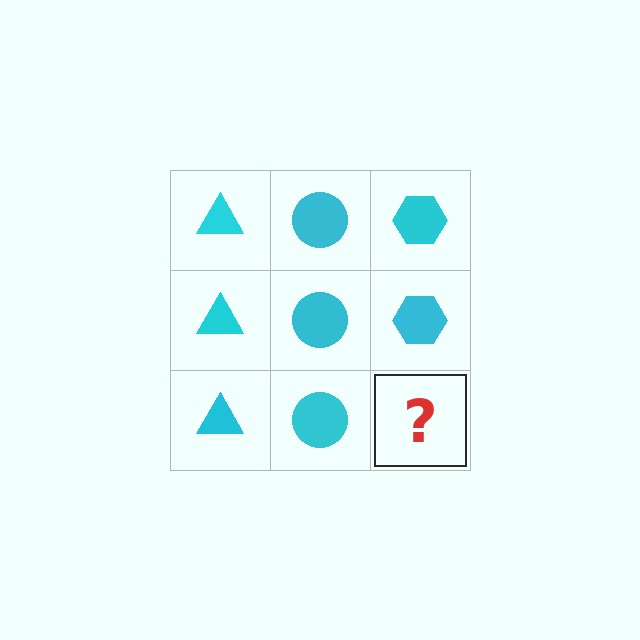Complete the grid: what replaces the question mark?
The question mark should be replaced with a cyan hexagon.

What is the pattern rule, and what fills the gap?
The rule is that each column has a consistent shape. The gap should be filled with a cyan hexagon.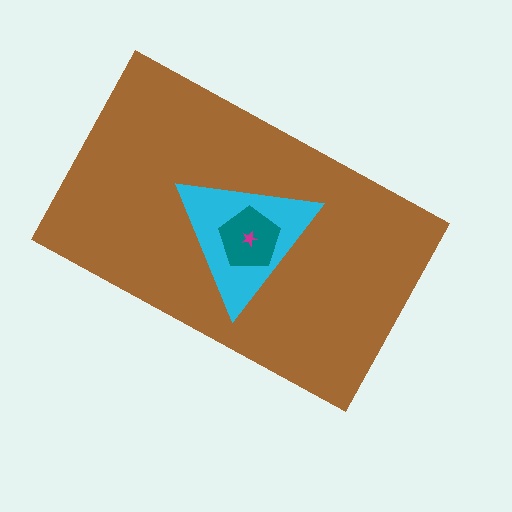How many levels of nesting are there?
4.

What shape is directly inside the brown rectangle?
The cyan triangle.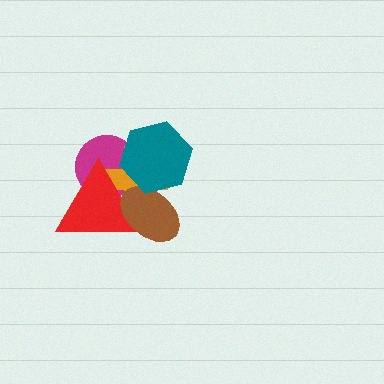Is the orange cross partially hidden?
Yes, it is partially covered by another shape.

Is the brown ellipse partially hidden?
Yes, it is partially covered by another shape.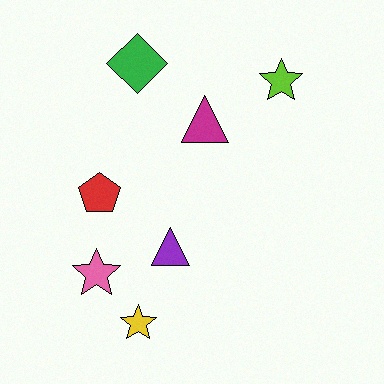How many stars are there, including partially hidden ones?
There are 3 stars.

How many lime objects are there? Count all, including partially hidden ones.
There is 1 lime object.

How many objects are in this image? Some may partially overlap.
There are 7 objects.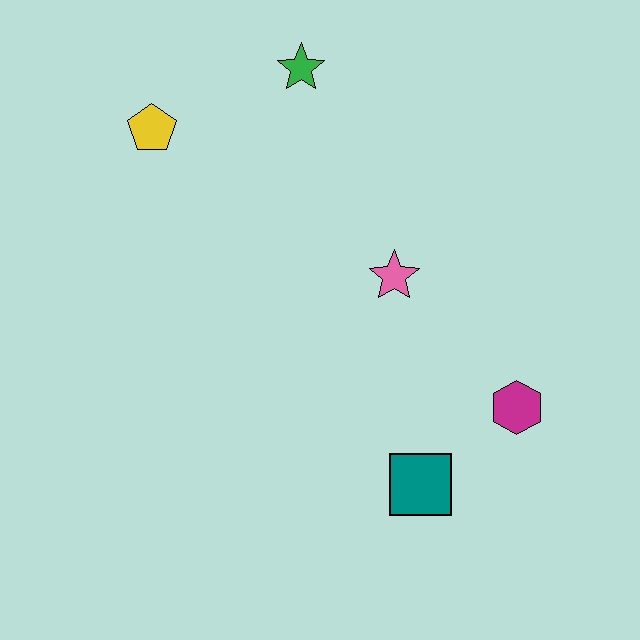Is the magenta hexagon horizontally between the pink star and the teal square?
No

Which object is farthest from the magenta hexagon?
The yellow pentagon is farthest from the magenta hexagon.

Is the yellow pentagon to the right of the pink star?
No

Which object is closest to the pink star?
The magenta hexagon is closest to the pink star.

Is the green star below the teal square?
No